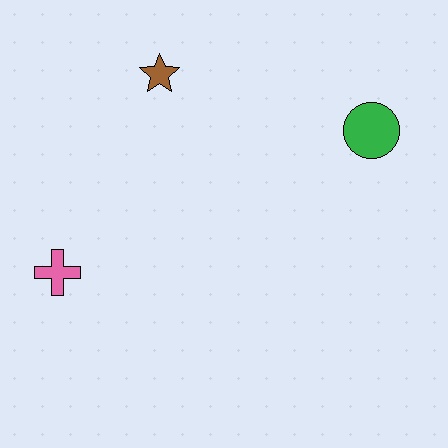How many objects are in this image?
There are 3 objects.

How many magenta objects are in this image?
There are no magenta objects.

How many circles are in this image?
There is 1 circle.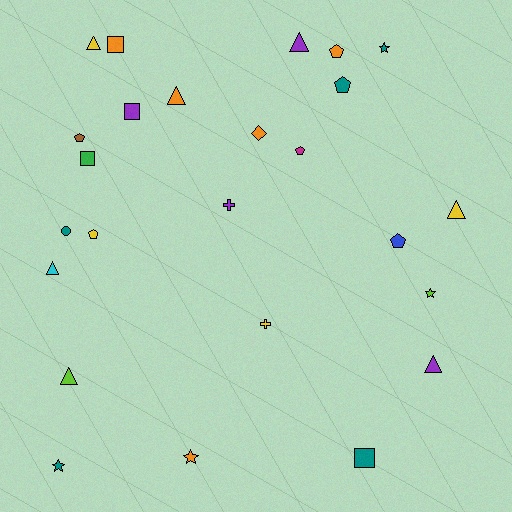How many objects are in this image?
There are 25 objects.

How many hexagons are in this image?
There are no hexagons.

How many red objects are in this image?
There are no red objects.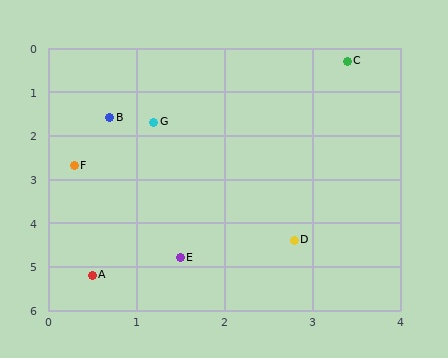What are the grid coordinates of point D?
Point D is at approximately (2.8, 4.4).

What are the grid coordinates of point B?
Point B is at approximately (0.7, 1.6).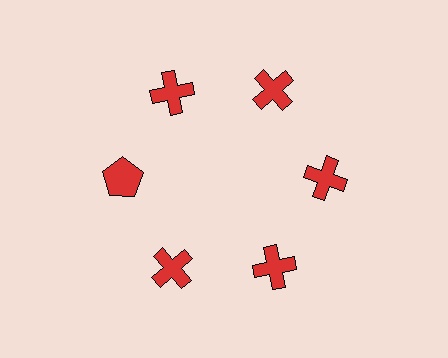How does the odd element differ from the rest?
It has a different shape: pentagon instead of cross.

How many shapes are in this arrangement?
There are 6 shapes arranged in a ring pattern.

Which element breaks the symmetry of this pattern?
The red pentagon at roughly the 9 o'clock position breaks the symmetry. All other shapes are red crosses.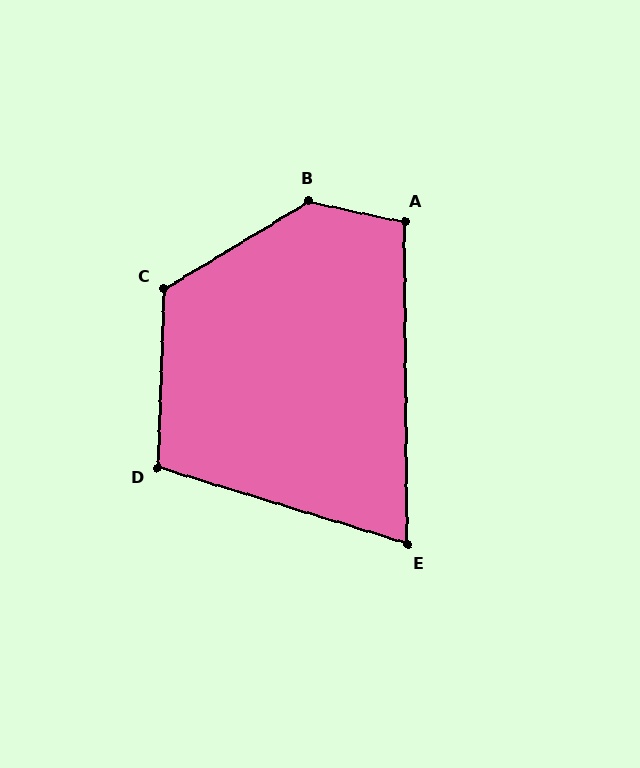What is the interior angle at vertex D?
Approximately 105 degrees (obtuse).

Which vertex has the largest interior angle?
B, at approximately 137 degrees.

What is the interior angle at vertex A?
Approximately 103 degrees (obtuse).